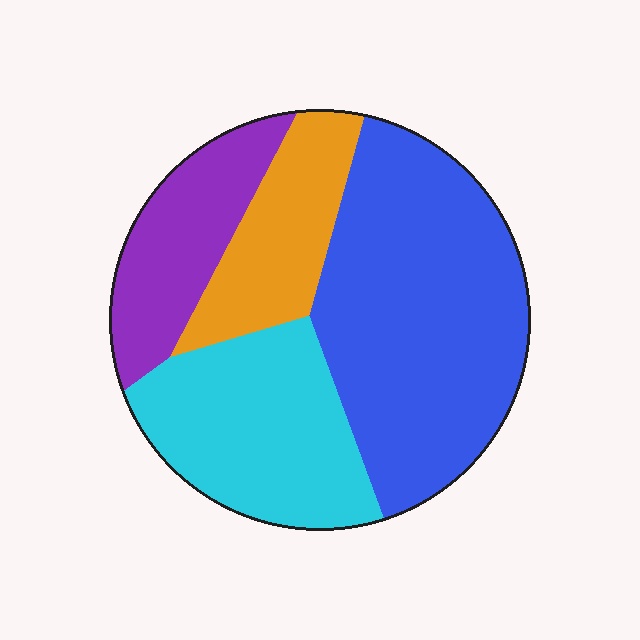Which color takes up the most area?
Blue, at roughly 45%.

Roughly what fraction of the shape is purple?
Purple takes up about one sixth (1/6) of the shape.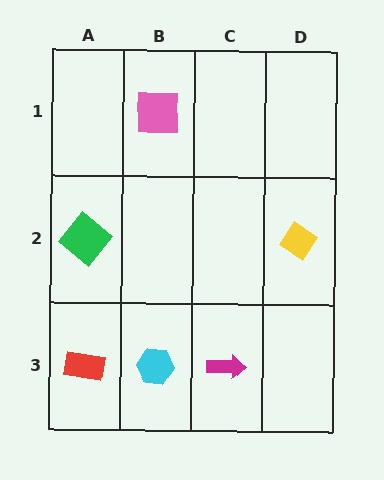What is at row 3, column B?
A cyan hexagon.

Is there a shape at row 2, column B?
No, that cell is empty.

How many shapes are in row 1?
1 shape.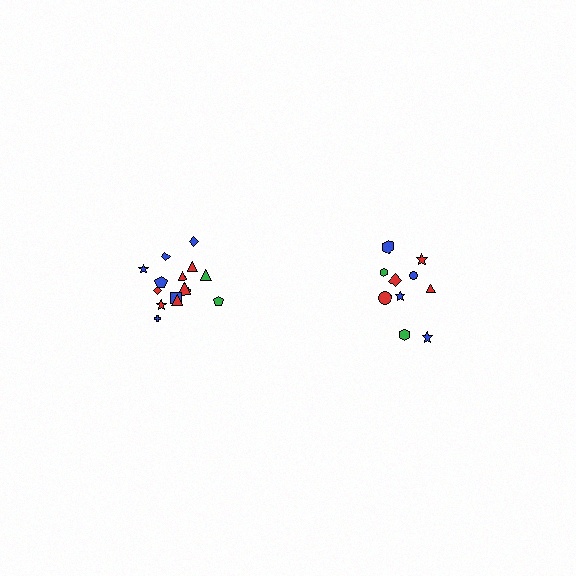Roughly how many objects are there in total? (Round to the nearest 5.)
Roughly 25 objects in total.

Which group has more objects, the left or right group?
The left group.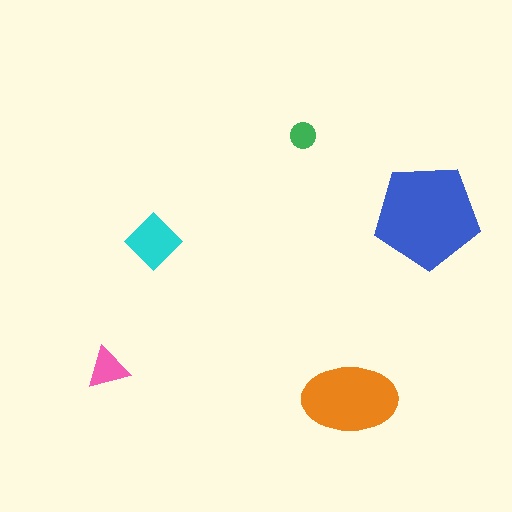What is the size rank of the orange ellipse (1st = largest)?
2nd.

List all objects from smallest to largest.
The green circle, the pink triangle, the cyan diamond, the orange ellipse, the blue pentagon.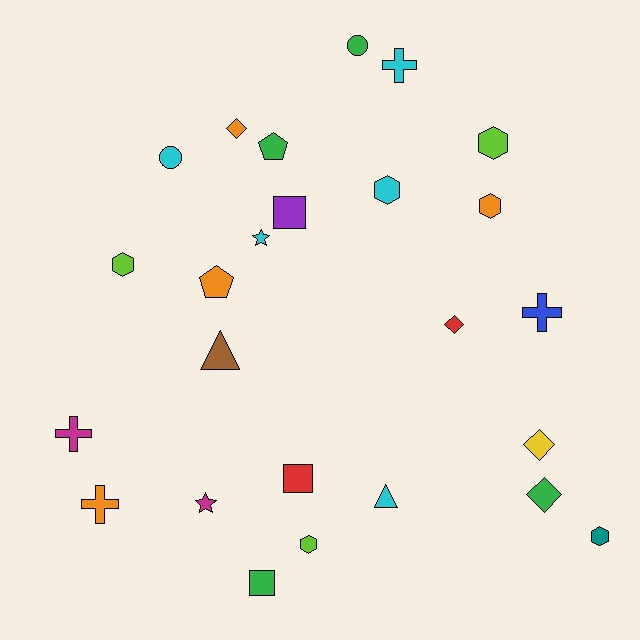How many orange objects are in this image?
There are 4 orange objects.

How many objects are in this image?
There are 25 objects.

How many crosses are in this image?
There are 4 crosses.